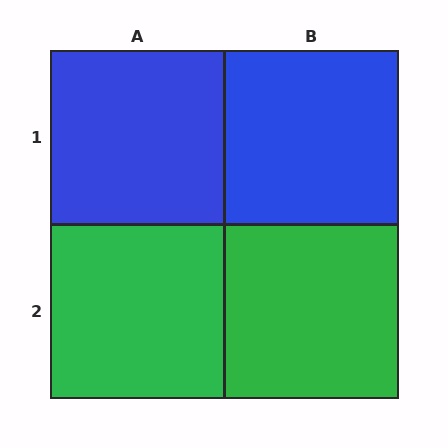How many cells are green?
2 cells are green.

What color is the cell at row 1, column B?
Blue.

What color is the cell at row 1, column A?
Blue.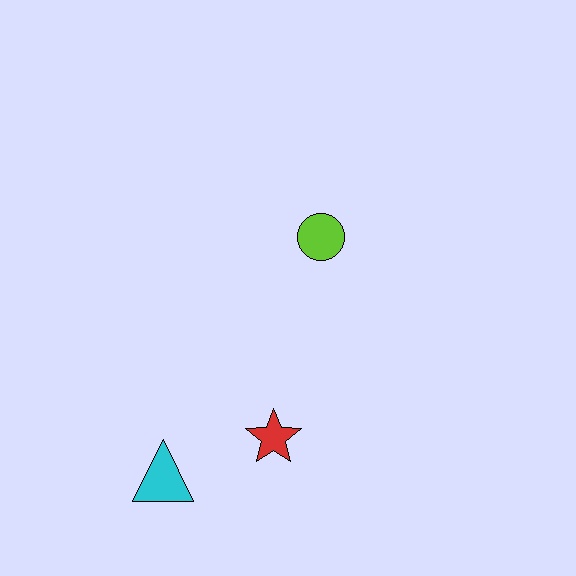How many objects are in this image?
There are 3 objects.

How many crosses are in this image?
There are no crosses.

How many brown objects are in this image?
There are no brown objects.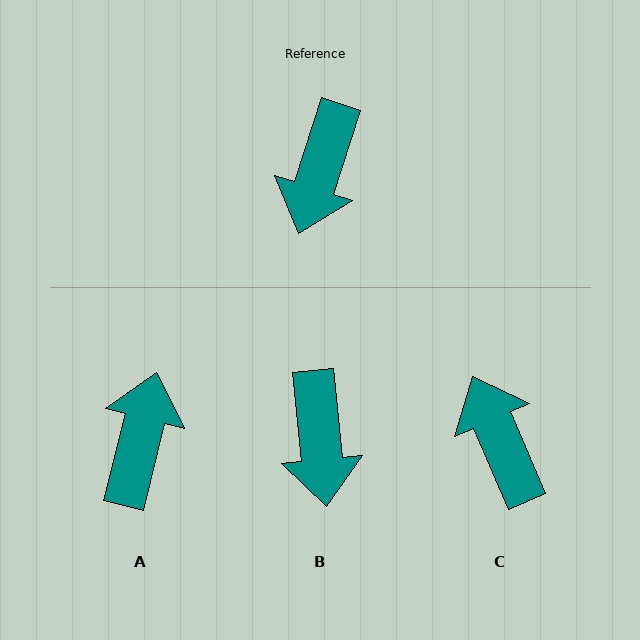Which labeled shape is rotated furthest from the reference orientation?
A, about 176 degrees away.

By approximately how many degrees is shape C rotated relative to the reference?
Approximately 139 degrees clockwise.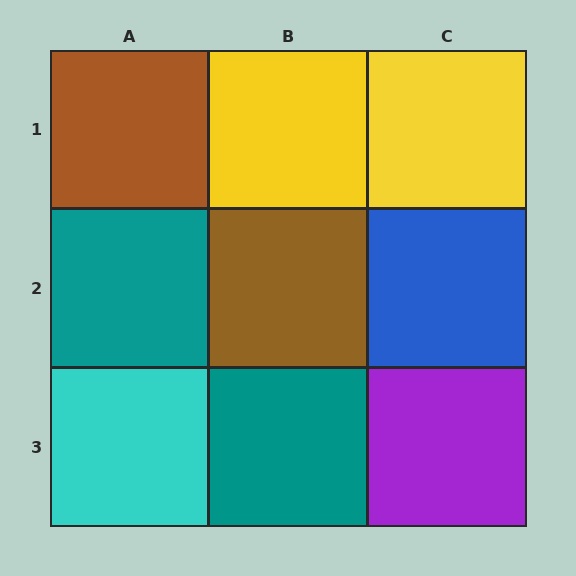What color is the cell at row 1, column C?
Yellow.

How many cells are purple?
1 cell is purple.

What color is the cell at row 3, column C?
Purple.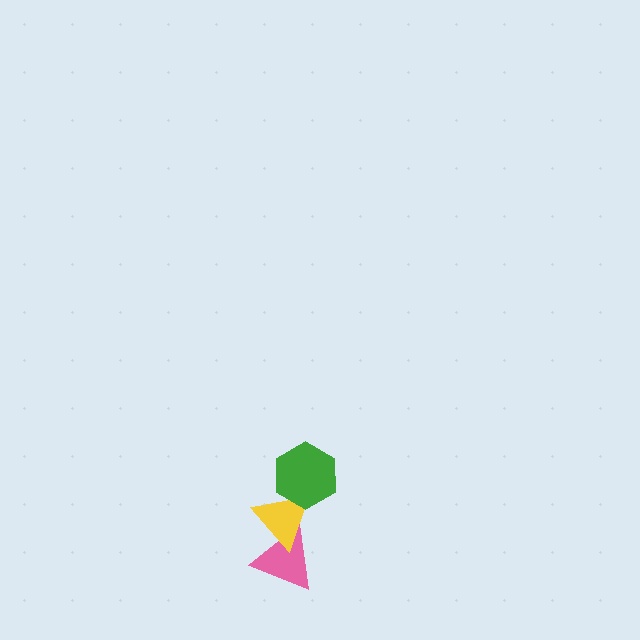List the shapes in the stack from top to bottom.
From top to bottom: the green hexagon, the yellow triangle, the pink triangle.